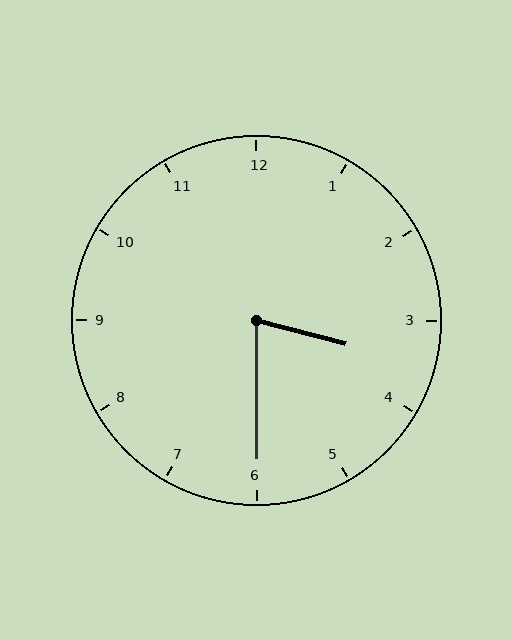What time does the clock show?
3:30.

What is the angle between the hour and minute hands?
Approximately 75 degrees.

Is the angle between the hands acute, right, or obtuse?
It is acute.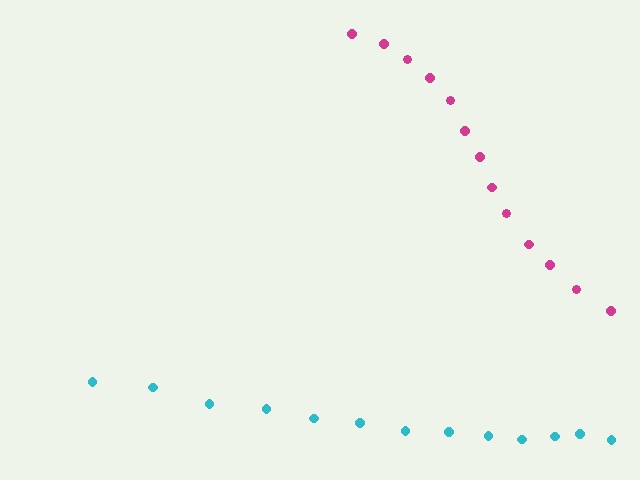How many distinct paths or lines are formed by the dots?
There are 2 distinct paths.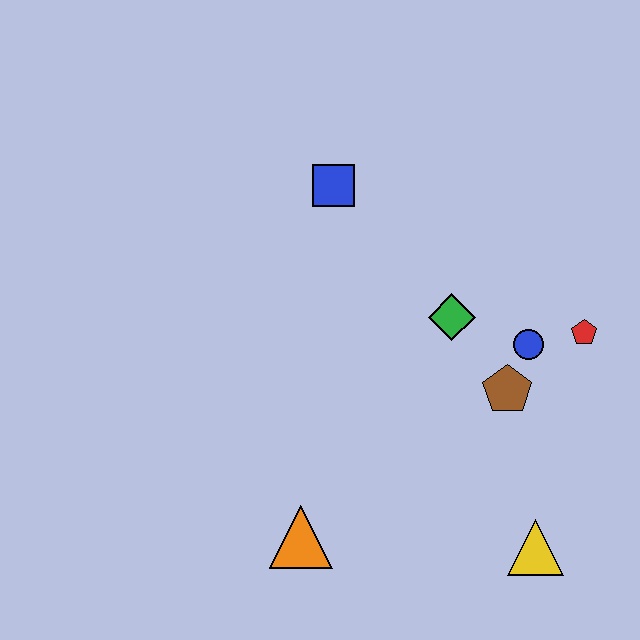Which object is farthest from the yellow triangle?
The blue square is farthest from the yellow triangle.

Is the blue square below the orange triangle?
No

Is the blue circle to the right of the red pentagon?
No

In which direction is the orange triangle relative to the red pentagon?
The orange triangle is to the left of the red pentagon.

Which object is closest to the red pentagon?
The blue circle is closest to the red pentagon.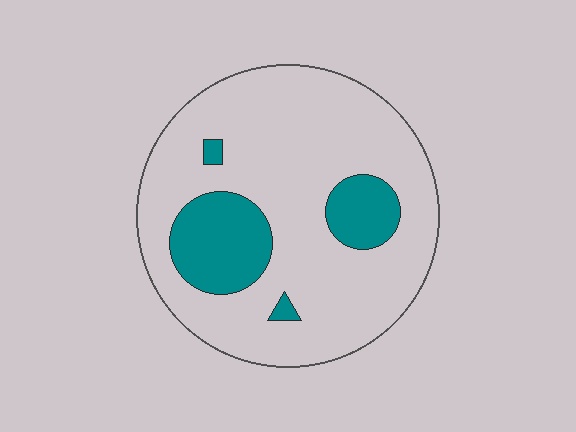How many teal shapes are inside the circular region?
4.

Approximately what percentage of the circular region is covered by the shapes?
Approximately 20%.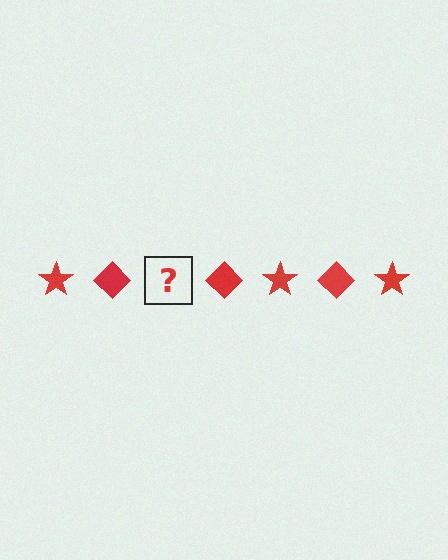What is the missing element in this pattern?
The missing element is a red star.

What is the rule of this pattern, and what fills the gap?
The rule is that the pattern cycles through star, diamond shapes in red. The gap should be filled with a red star.